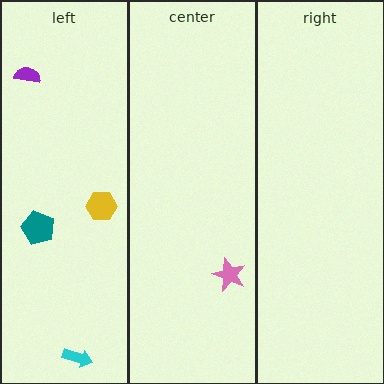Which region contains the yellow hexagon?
The left region.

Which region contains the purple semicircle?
The left region.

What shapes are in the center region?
The pink star.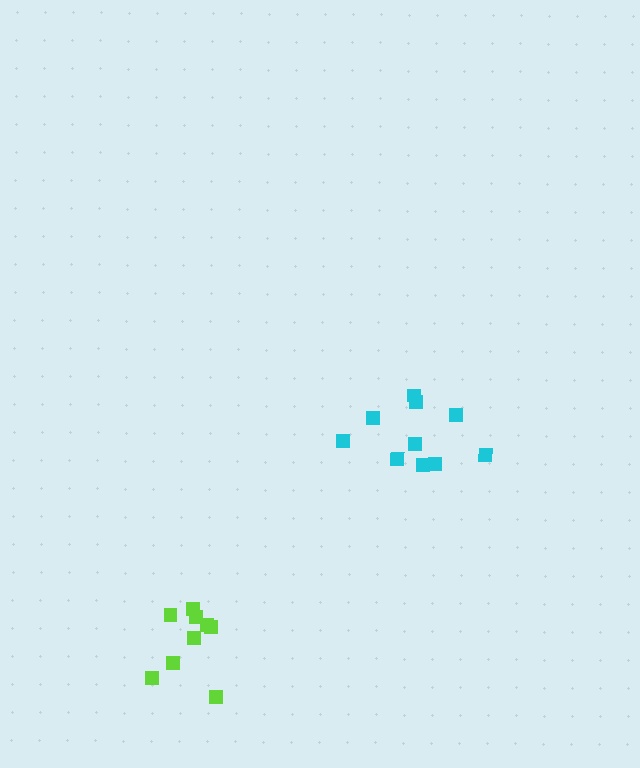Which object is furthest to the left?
The lime cluster is leftmost.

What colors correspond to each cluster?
The clusters are colored: lime, cyan.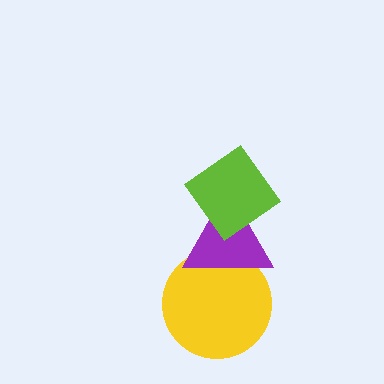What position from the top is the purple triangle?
The purple triangle is 2nd from the top.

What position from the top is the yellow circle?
The yellow circle is 3rd from the top.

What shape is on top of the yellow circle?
The purple triangle is on top of the yellow circle.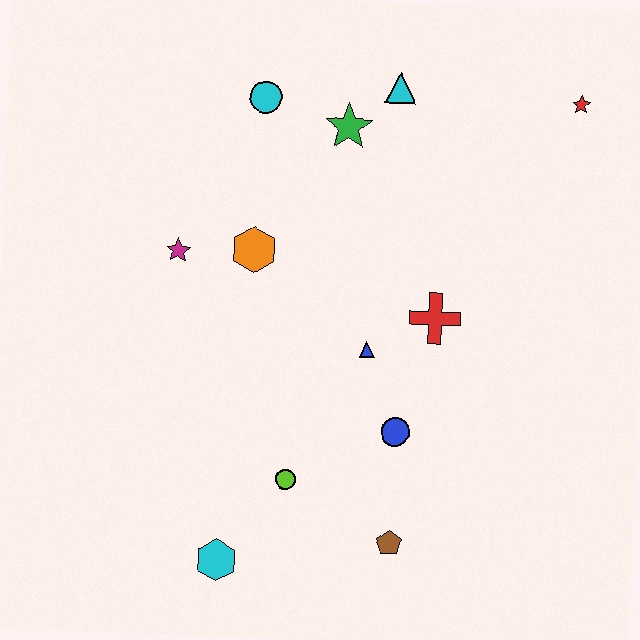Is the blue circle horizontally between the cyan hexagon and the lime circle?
No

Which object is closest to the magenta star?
The orange hexagon is closest to the magenta star.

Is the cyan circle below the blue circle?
No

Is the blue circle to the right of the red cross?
No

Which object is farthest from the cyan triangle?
The cyan hexagon is farthest from the cyan triangle.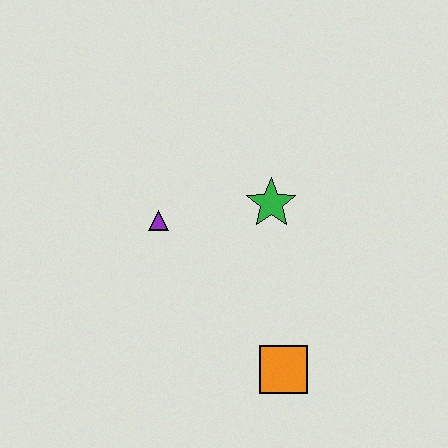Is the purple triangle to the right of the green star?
No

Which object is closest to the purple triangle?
The green star is closest to the purple triangle.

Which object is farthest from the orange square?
The purple triangle is farthest from the orange square.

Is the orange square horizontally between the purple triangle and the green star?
No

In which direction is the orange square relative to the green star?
The orange square is below the green star.